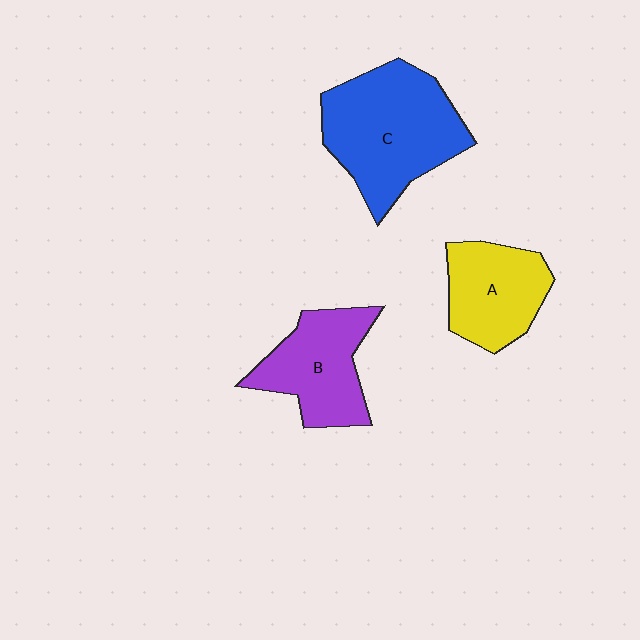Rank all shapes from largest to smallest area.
From largest to smallest: C (blue), B (purple), A (yellow).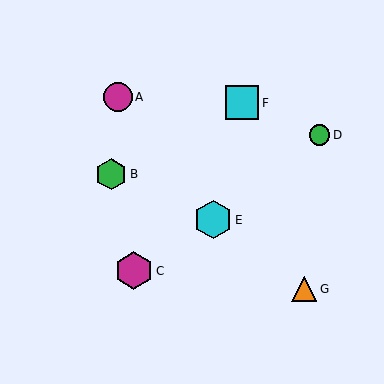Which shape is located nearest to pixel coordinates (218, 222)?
The cyan hexagon (labeled E) at (213, 220) is nearest to that location.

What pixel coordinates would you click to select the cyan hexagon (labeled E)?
Click at (213, 220) to select the cyan hexagon E.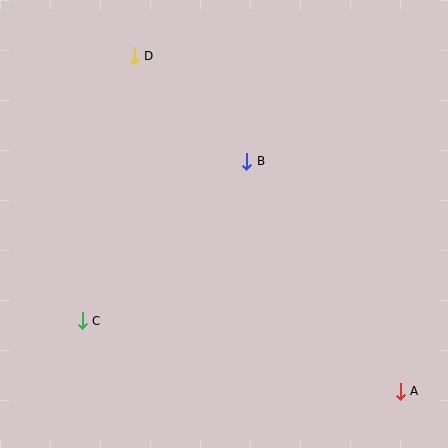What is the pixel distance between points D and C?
The distance between D and C is 270 pixels.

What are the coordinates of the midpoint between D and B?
The midpoint between D and B is at (190, 108).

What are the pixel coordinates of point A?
Point A is at (400, 391).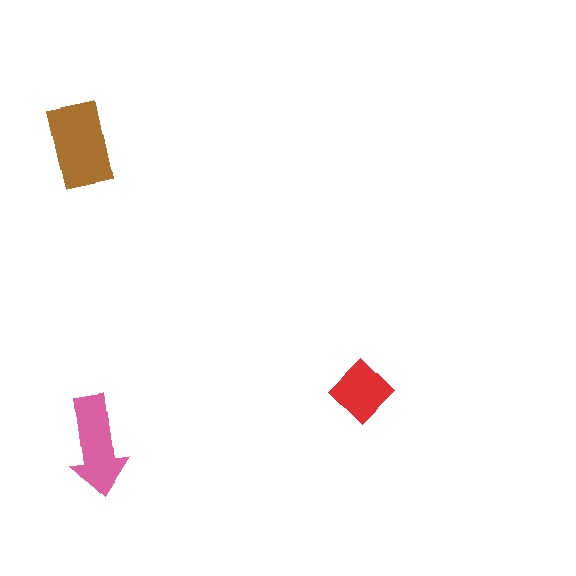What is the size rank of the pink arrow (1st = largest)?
2nd.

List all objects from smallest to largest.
The red diamond, the pink arrow, the brown rectangle.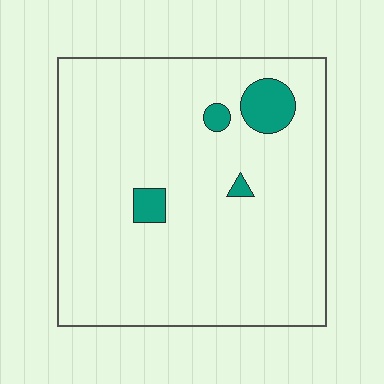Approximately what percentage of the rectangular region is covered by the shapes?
Approximately 5%.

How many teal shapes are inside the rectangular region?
4.